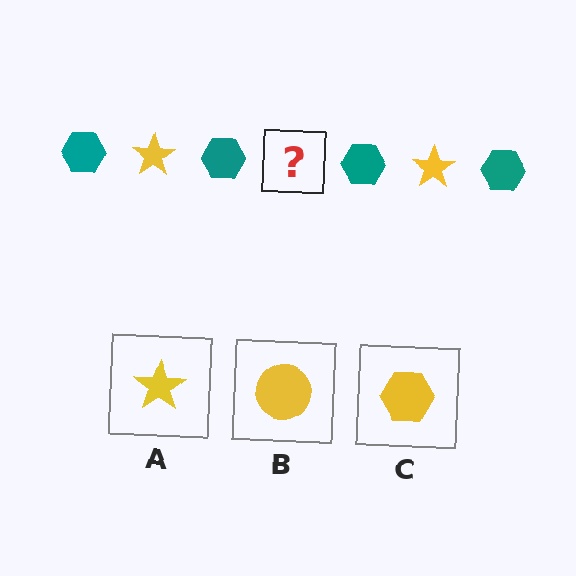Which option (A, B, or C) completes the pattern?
A.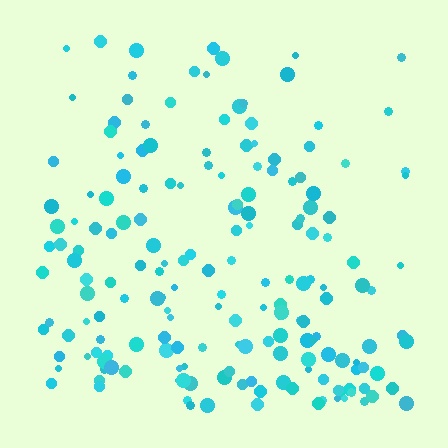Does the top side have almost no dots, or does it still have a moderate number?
Still a moderate number, just noticeably fewer than the bottom.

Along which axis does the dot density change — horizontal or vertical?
Vertical.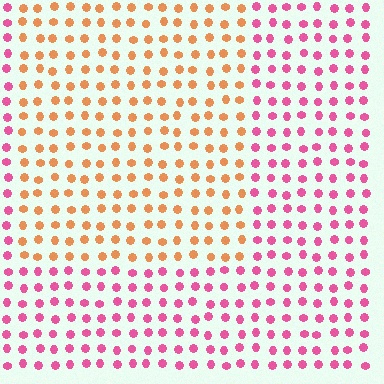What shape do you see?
I see a rectangle.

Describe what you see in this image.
The image is filled with small pink elements in a uniform arrangement. A rectangle-shaped region is visible where the elements are tinted to a slightly different hue, forming a subtle color boundary.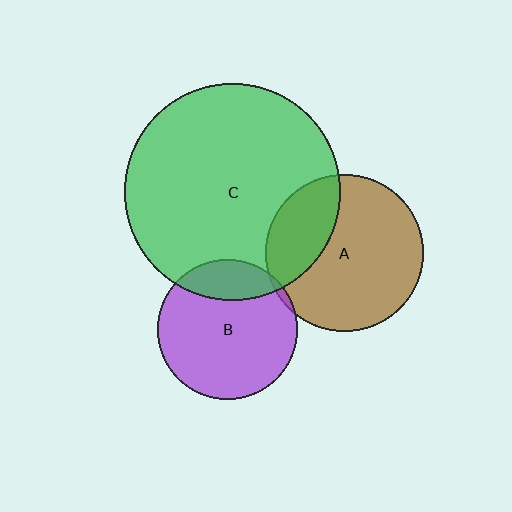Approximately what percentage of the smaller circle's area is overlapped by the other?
Approximately 20%.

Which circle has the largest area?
Circle C (green).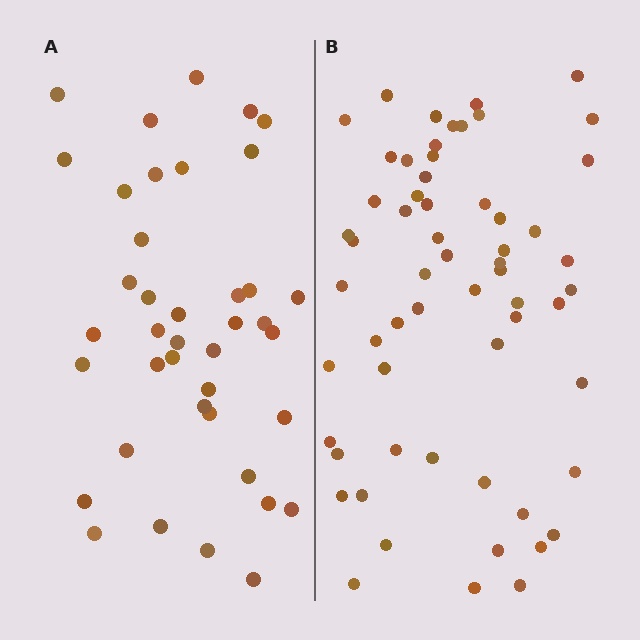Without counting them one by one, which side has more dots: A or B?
Region B (the right region) has more dots.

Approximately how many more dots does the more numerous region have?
Region B has approximately 20 more dots than region A.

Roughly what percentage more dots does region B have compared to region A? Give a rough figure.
About 50% more.